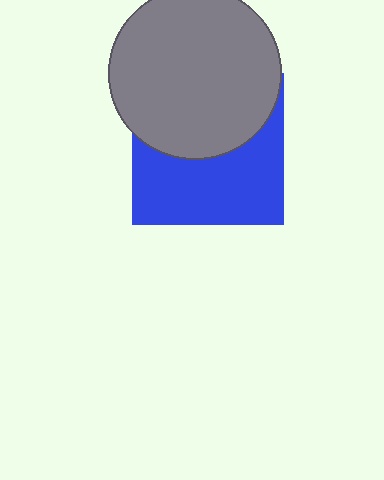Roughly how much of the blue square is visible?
About half of it is visible (roughly 53%).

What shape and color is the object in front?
The object in front is a gray circle.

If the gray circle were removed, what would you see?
You would see the complete blue square.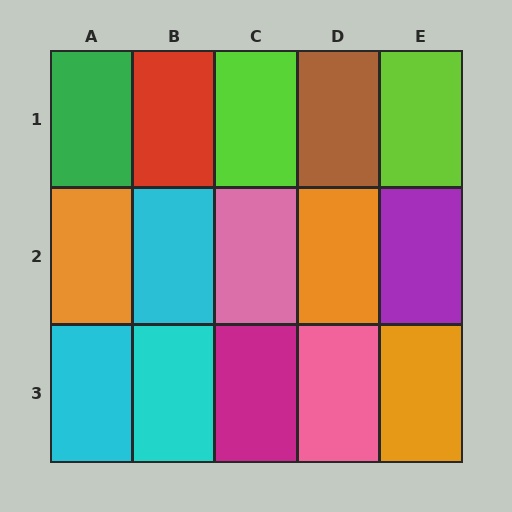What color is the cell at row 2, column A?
Orange.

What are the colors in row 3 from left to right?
Cyan, cyan, magenta, pink, orange.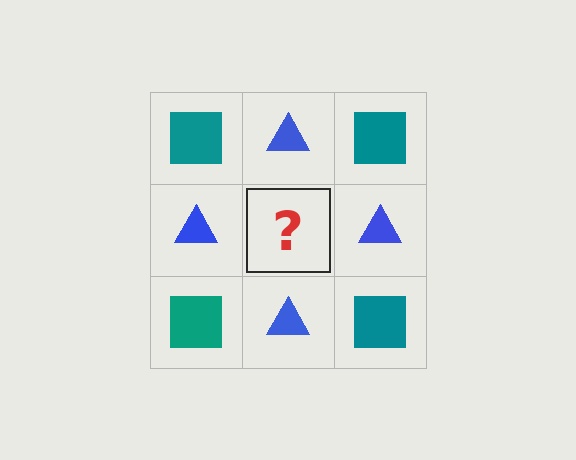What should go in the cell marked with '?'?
The missing cell should contain a teal square.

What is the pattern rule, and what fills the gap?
The rule is that it alternates teal square and blue triangle in a checkerboard pattern. The gap should be filled with a teal square.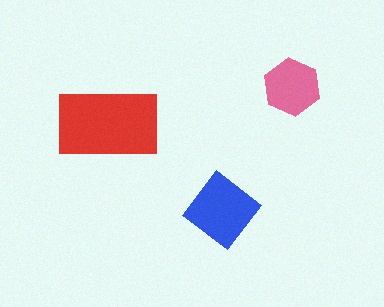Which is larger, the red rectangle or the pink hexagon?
The red rectangle.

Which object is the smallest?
The pink hexagon.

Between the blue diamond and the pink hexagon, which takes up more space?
The blue diamond.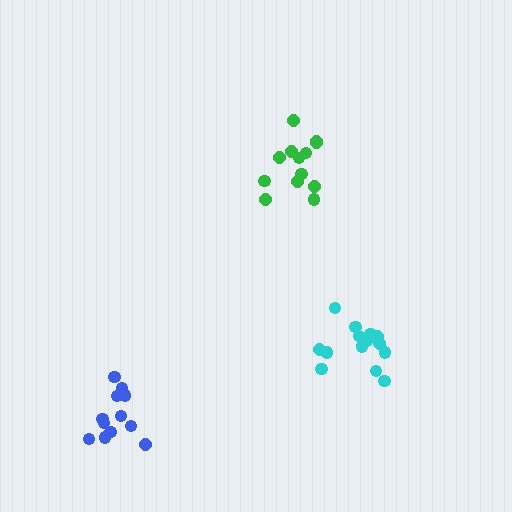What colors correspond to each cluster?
The clusters are colored: cyan, blue, green.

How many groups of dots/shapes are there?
There are 3 groups.